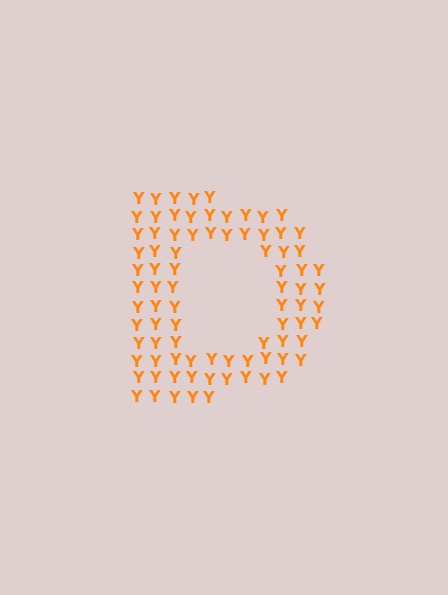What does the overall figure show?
The overall figure shows the letter D.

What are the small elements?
The small elements are letter Y's.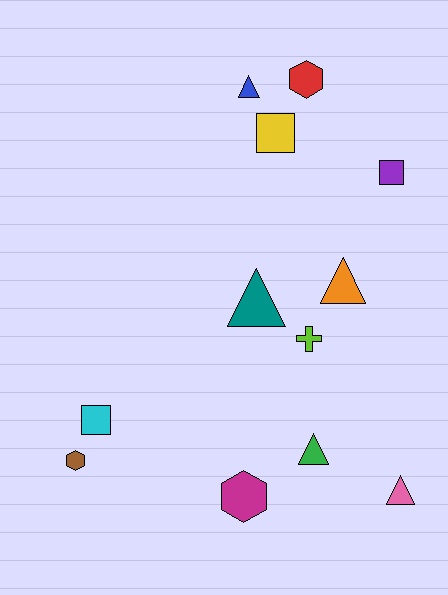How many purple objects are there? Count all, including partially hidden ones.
There is 1 purple object.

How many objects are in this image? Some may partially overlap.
There are 12 objects.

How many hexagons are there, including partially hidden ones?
There are 3 hexagons.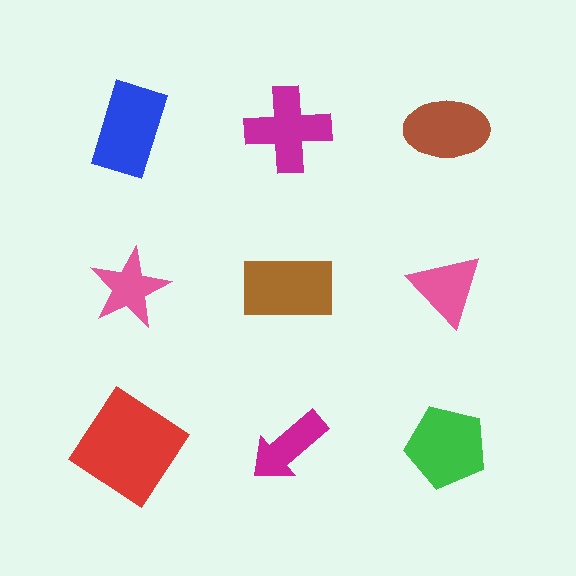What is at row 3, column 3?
A green pentagon.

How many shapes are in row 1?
3 shapes.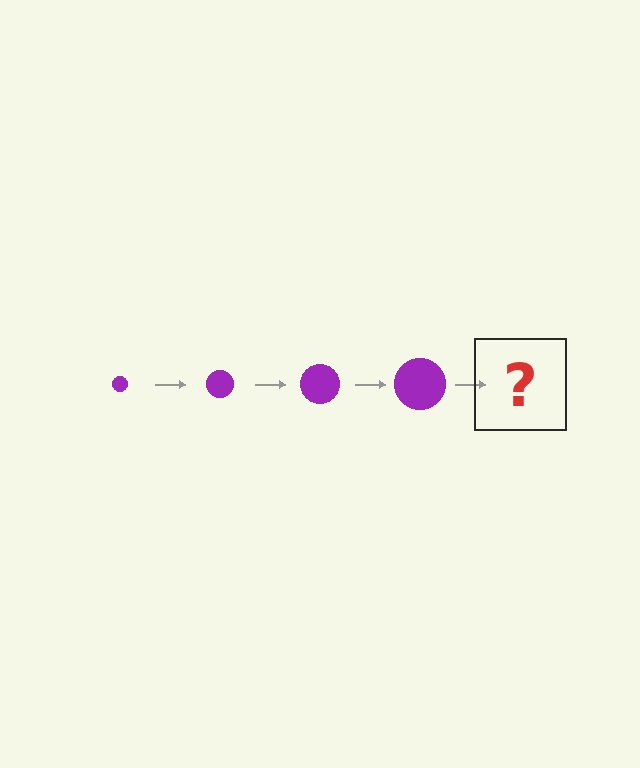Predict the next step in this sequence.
The next step is a purple circle, larger than the previous one.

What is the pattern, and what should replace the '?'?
The pattern is that the circle gets progressively larger each step. The '?' should be a purple circle, larger than the previous one.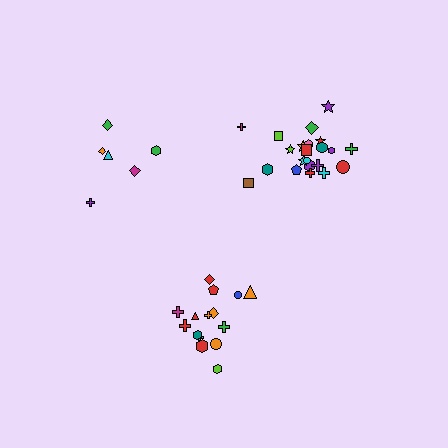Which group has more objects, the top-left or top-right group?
The top-right group.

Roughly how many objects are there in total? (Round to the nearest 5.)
Roughly 45 objects in total.